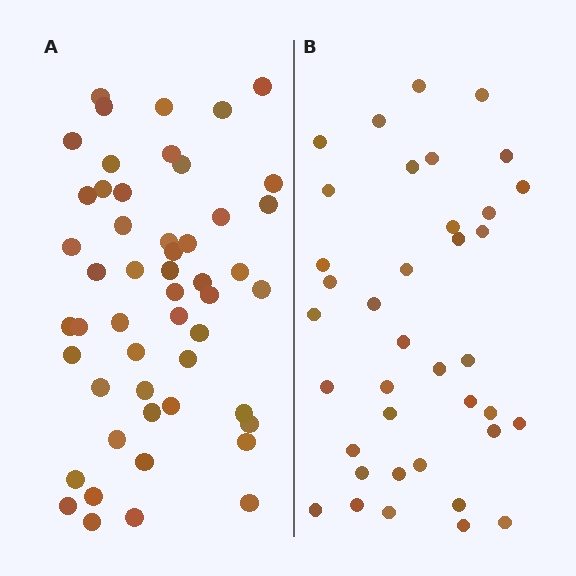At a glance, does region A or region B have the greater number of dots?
Region A (the left region) has more dots.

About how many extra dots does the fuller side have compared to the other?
Region A has approximately 15 more dots than region B.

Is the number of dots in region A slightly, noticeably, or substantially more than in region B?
Region A has noticeably more, but not dramatically so. The ratio is roughly 1.3 to 1.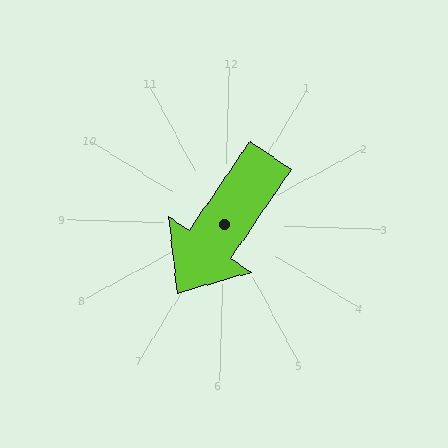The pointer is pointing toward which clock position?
Roughly 7 o'clock.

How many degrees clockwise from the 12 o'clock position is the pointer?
Approximately 212 degrees.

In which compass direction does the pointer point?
Southwest.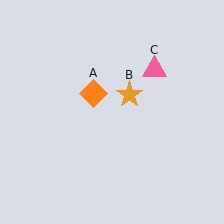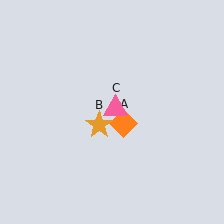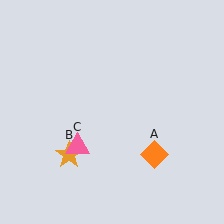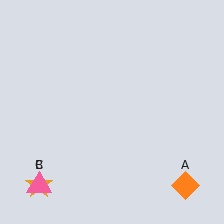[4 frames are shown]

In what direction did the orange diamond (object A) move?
The orange diamond (object A) moved down and to the right.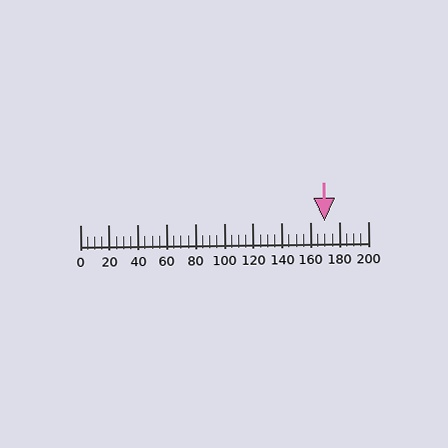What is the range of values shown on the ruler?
The ruler shows values from 0 to 200.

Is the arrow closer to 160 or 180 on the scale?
The arrow is closer to 180.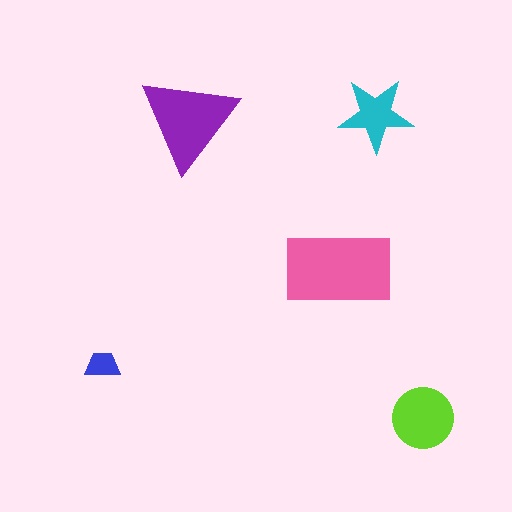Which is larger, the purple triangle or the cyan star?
The purple triangle.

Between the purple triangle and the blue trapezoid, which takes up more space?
The purple triangle.